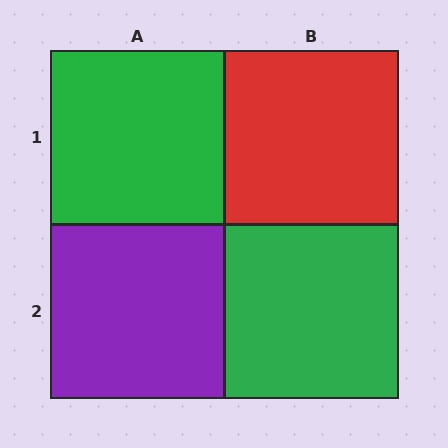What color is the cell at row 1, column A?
Green.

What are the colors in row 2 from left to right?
Purple, green.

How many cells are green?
2 cells are green.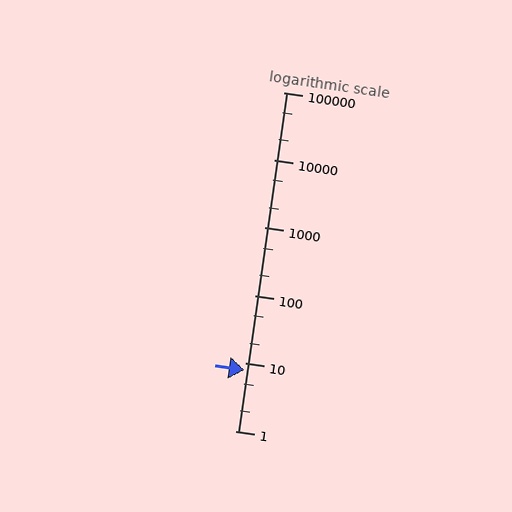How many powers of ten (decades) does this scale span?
The scale spans 5 decades, from 1 to 100000.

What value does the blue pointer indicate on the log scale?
The pointer indicates approximately 7.9.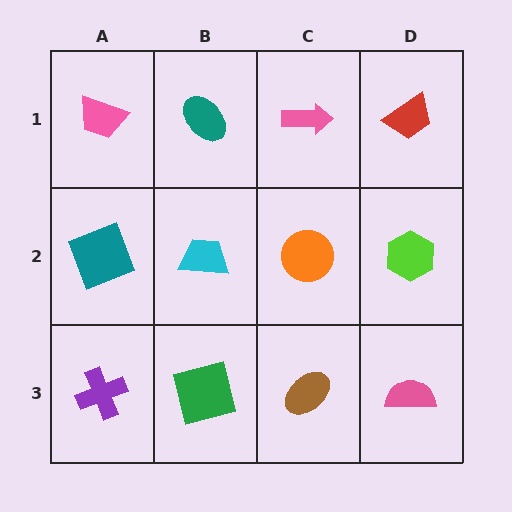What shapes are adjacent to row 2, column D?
A red trapezoid (row 1, column D), a pink semicircle (row 3, column D), an orange circle (row 2, column C).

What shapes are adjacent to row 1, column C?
An orange circle (row 2, column C), a teal ellipse (row 1, column B), a red trapezoid (row 1, column D).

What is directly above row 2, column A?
A pink trapezoid.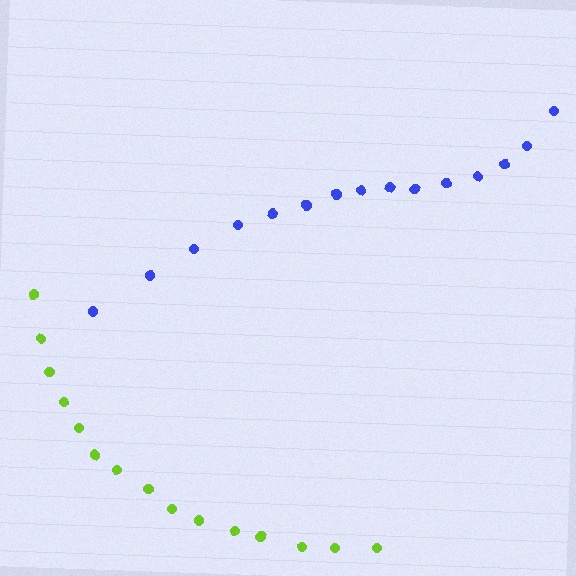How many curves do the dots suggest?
There are 2 distinct paths.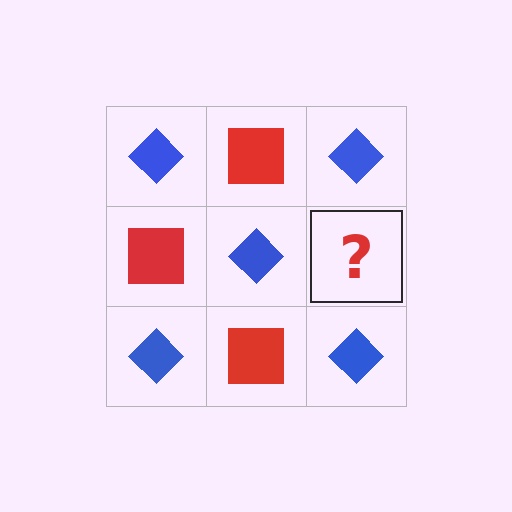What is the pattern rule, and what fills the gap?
The rule is that it alternates blue diamond and red square in a checkerboard pattern. The gap should be filled with a red square.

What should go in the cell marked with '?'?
The missing cell should contain a red square.